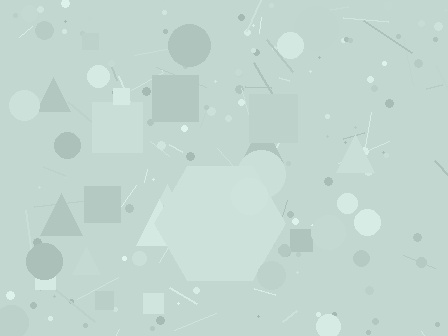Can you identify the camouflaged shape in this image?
The camouflaged shape is a hexagon.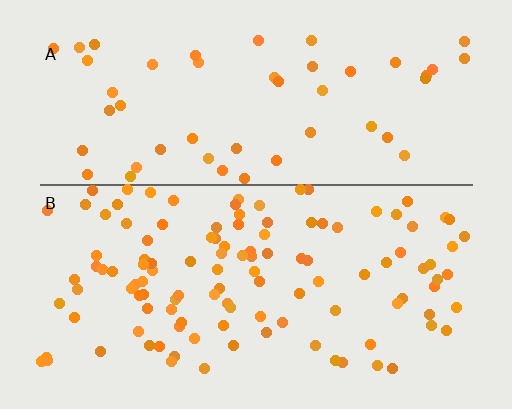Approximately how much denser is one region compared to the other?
Approximately 2.3× — region B over region A.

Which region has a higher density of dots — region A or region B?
B (the bottom).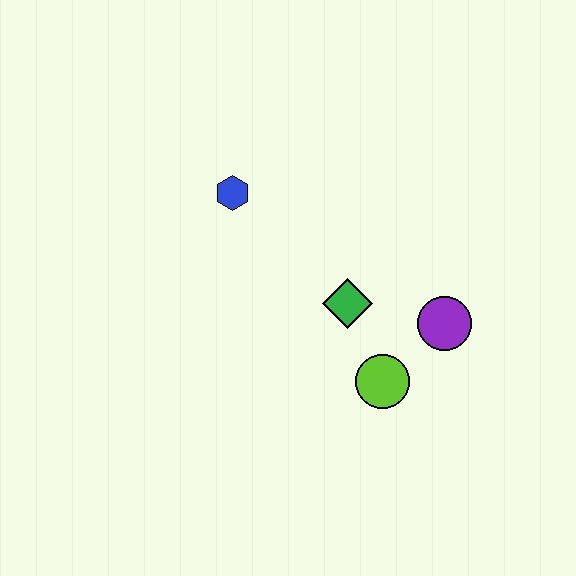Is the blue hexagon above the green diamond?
Yes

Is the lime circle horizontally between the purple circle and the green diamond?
Yes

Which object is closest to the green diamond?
The lime circle is closest to the green diamond.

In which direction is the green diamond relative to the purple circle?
The green diamond is to the left of the purple circle.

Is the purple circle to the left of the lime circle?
No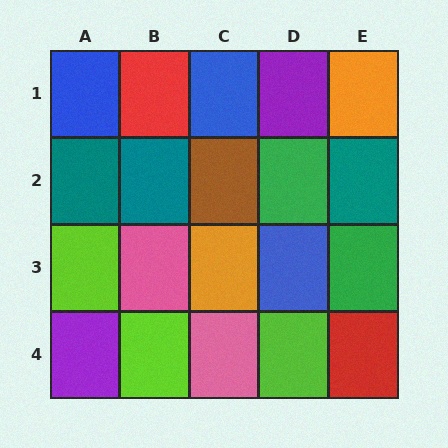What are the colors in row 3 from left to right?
Lime, pink, orange, blue, green.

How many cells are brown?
1 cell is brown.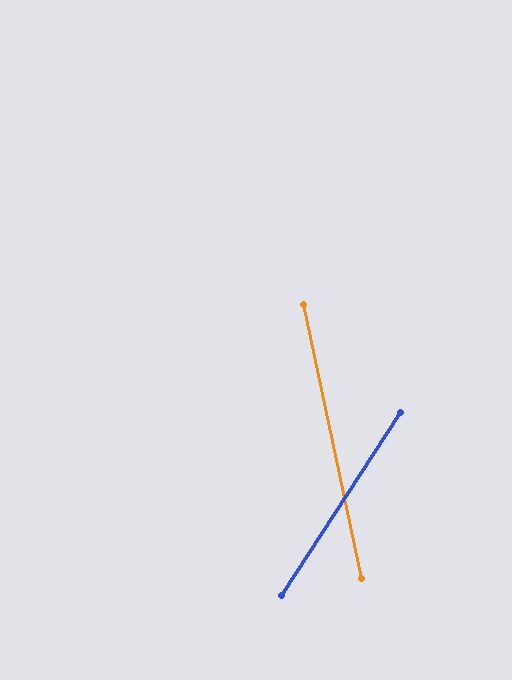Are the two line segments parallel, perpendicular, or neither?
Neither parallel nor perpendicular — they differ by about 45°.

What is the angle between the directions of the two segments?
Approximately 45 degrees.